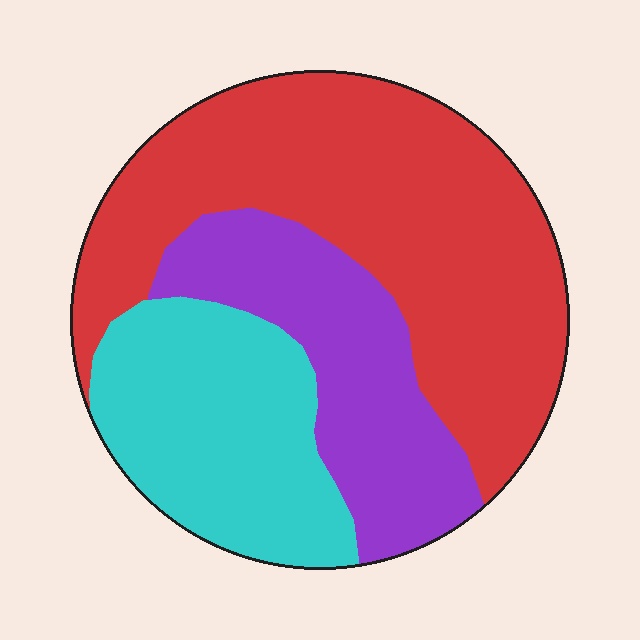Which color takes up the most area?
Red, at roughly 50%.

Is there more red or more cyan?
Red.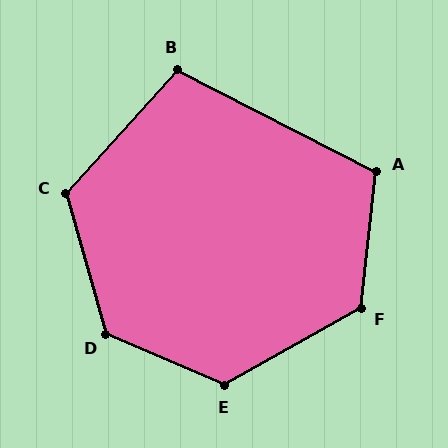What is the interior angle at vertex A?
Approximately 111 degrees (obtuse).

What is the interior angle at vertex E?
Approximately 127 degrees (obtuse).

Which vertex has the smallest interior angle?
B, at approximately 105 degrees.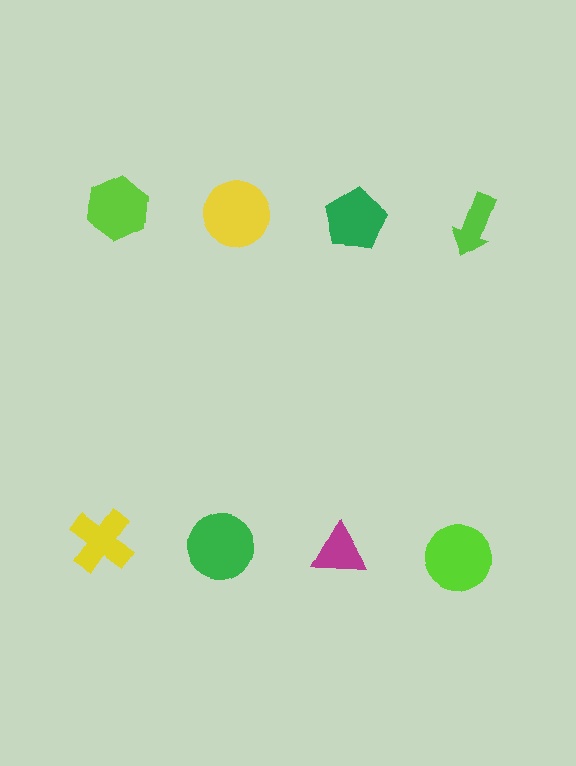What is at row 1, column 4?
A lime arrow.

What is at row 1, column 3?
A green pentagon.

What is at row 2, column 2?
A green circle.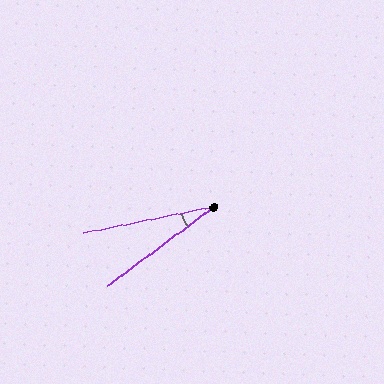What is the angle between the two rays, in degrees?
Approximately 25 degrees.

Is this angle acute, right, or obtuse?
It is acute.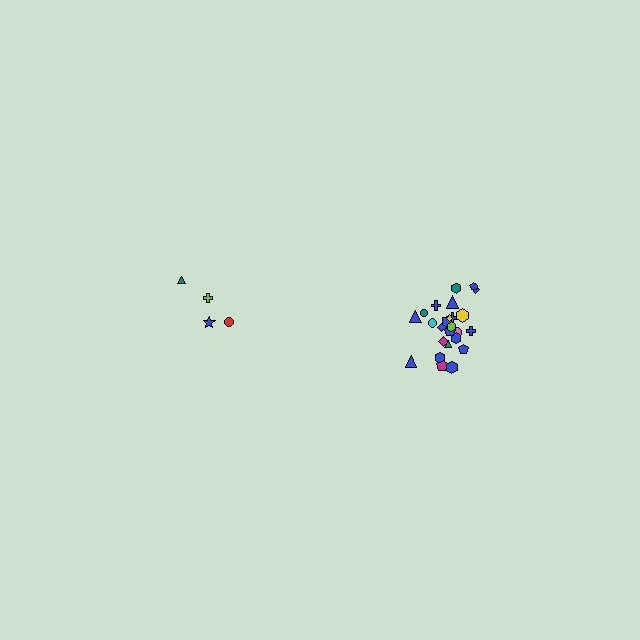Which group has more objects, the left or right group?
The right group.